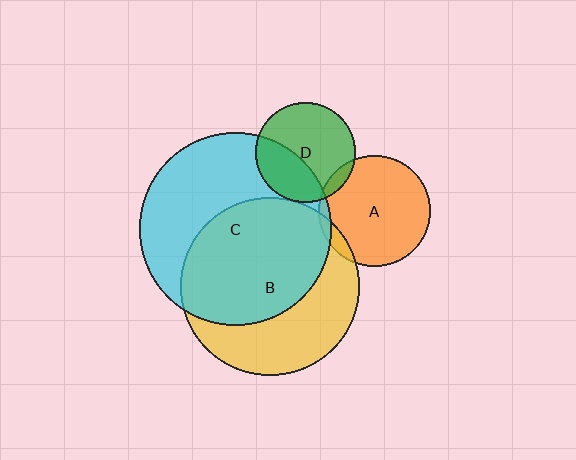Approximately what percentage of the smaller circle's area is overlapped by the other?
Approximately 5%.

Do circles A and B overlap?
Yes.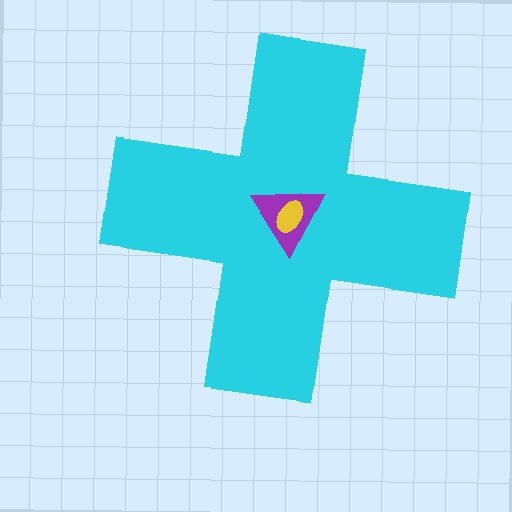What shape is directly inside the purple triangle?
The yellow ellipse.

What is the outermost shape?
The cyan cross.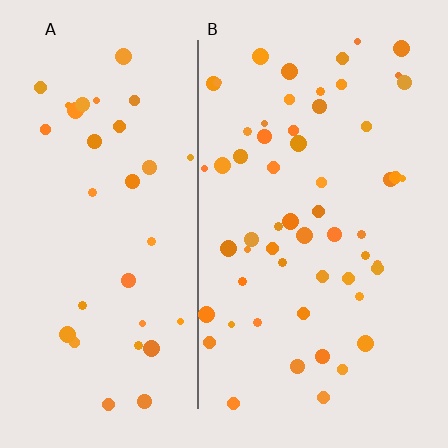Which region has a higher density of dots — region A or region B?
B (the right).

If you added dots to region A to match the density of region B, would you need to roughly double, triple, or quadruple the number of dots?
Approximately double.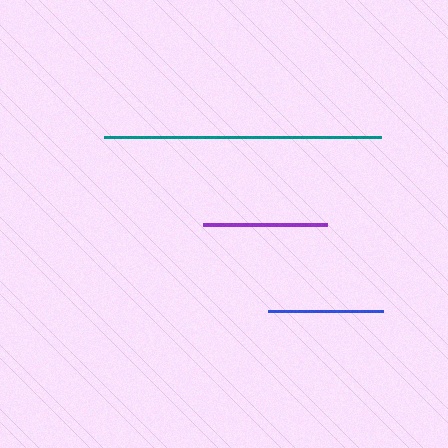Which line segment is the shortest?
The blue line is the shortest at approximately 115 pixels.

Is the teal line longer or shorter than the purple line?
The teal line is longer than the purple line.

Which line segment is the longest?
The teal line is the longest at approximately 277 pixels.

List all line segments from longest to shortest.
From longest to shortest: teal, purple, blue.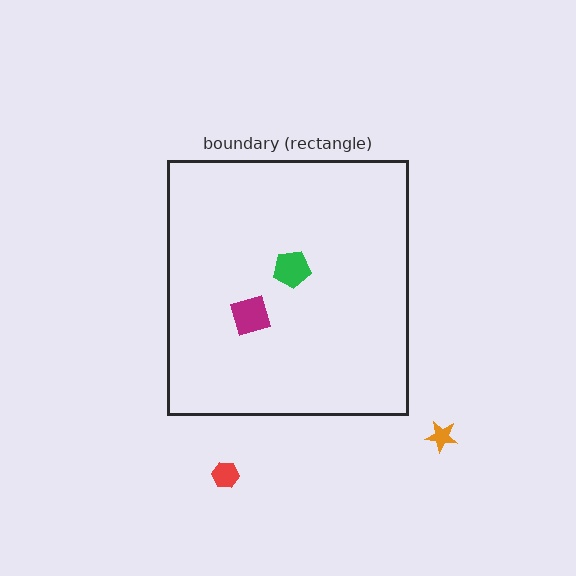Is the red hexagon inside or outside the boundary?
Outside.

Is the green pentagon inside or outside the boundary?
Inside.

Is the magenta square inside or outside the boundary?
Inside.